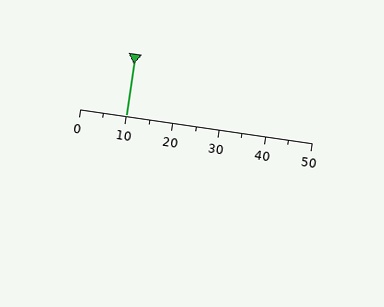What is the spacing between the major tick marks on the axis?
The major ticks are spaced 10 apart.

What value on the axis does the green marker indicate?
The marker indicates approximately 10.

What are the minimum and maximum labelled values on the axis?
The axis runs from 0 to 50.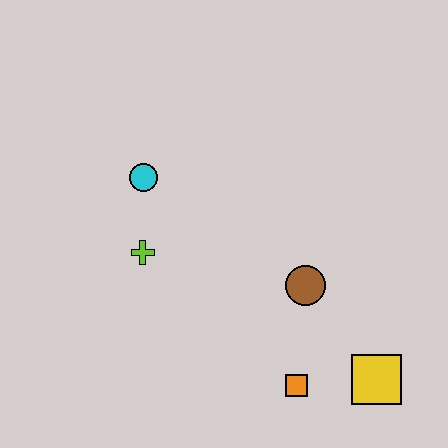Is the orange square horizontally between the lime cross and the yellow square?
Yes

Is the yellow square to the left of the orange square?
No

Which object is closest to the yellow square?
The orange square is closest to the yellow square.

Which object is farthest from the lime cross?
The yellow square is farthest from the lime cross.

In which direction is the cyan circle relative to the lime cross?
The cyan circle is above the lime cross.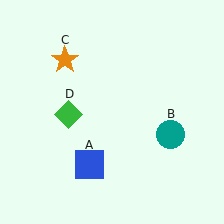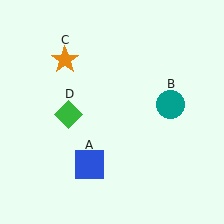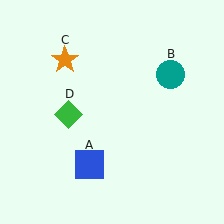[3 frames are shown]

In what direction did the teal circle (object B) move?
The teal circle (object B) moved up.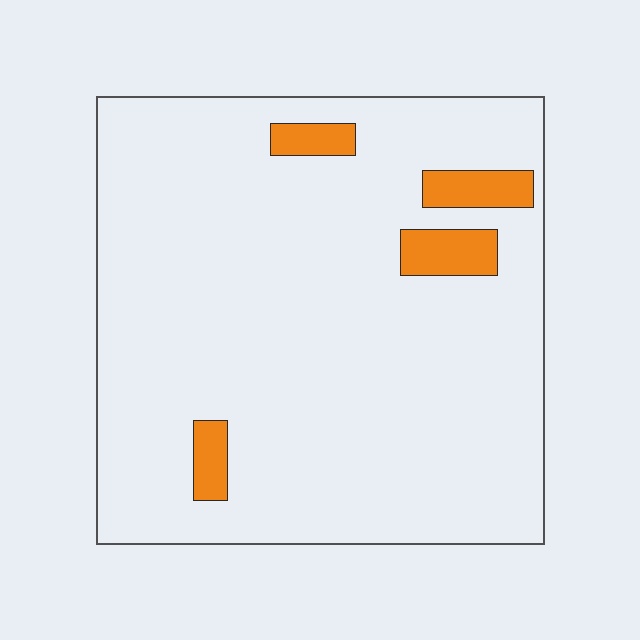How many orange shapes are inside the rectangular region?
4.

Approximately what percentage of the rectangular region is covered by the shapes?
Approximately 5%.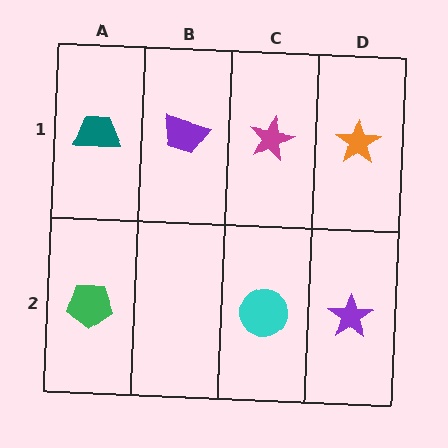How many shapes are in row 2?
3 shapes.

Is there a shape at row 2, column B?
No, that cell is empty.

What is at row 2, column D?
A purple star.